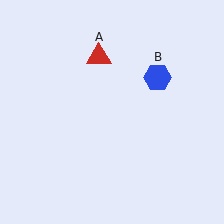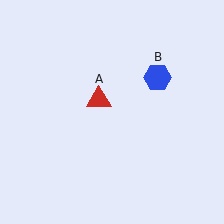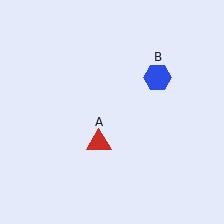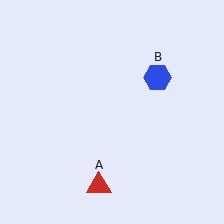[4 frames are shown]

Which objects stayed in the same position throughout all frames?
Blue hexagon (object B) remained stationary.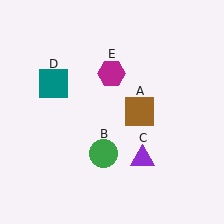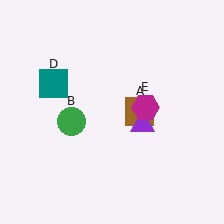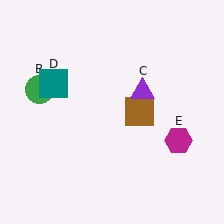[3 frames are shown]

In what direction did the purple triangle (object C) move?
The purple triangle (object C) moved up.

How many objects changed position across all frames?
3 objects changed position: green circle (object B), purple triangle (object C), magenta hexagon (object E).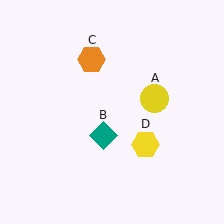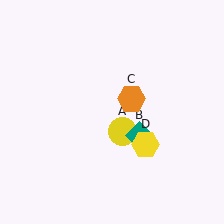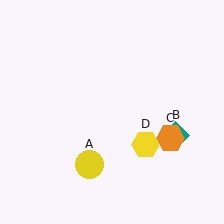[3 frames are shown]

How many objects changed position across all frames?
3 objects changed position: yellow circle (object A), teal diamond (object B), orange hexagon (object C).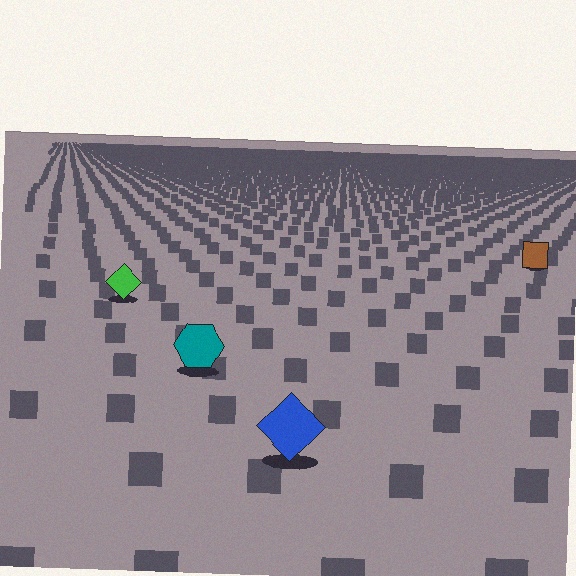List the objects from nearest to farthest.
From nearest to farthest: the blue diamond, the teal hexagon, the green diamond, the brown square.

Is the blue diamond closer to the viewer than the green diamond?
Yes. The blue diamond is closer — you can tell from the texture gradient: the ground texture is coarser near it.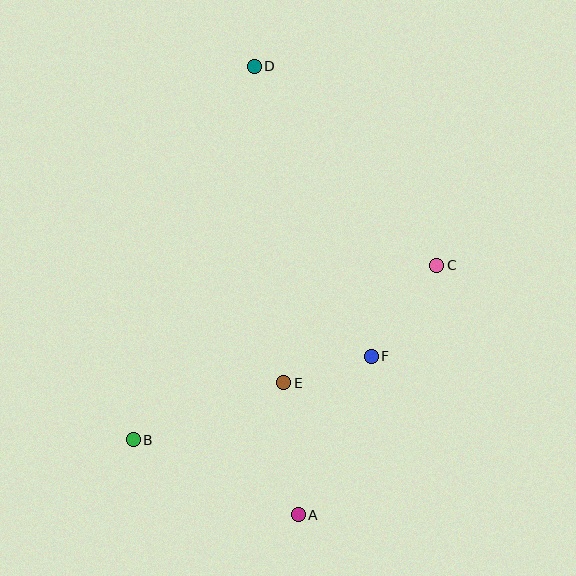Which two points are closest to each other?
Points E and F are closest to each other.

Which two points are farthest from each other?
Points A and D are farthest from each other.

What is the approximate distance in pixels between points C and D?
The distance between C and D is approximately 270 pixels.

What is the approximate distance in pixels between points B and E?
The distance between B and E is approximately 161 pixels.